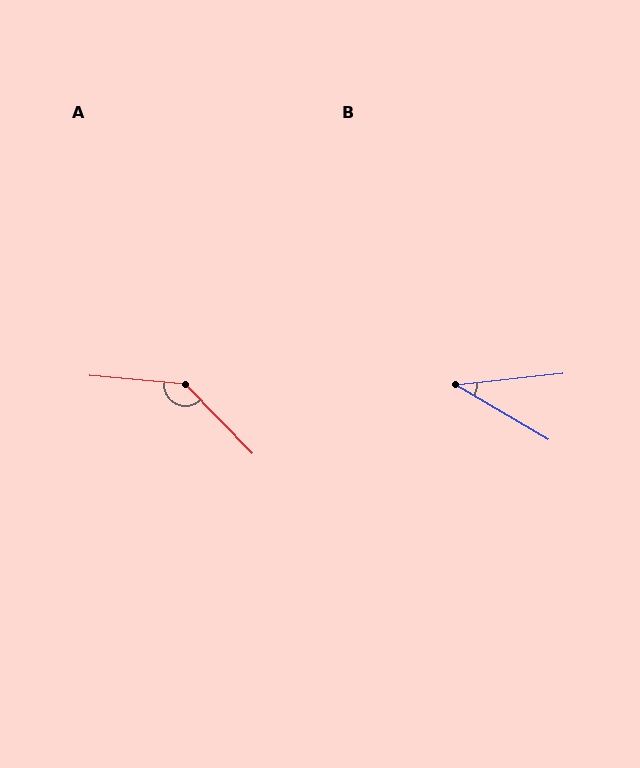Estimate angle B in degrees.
Approximately 37 degrees.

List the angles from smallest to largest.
B (37°), A (139°).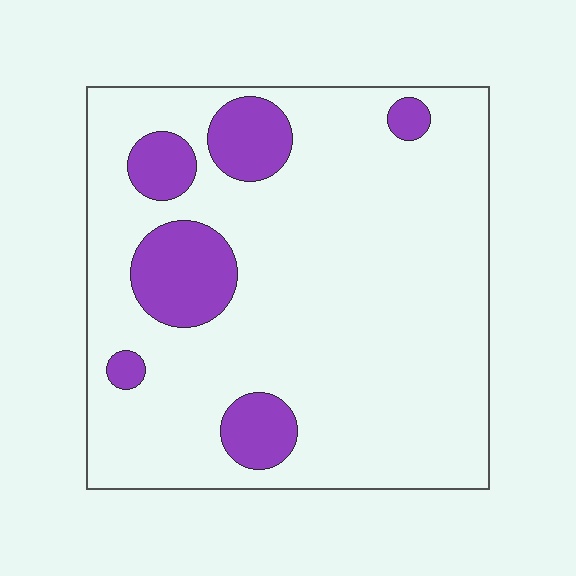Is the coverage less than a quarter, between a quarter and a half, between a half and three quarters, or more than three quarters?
Less than a quarter.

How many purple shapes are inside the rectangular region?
6.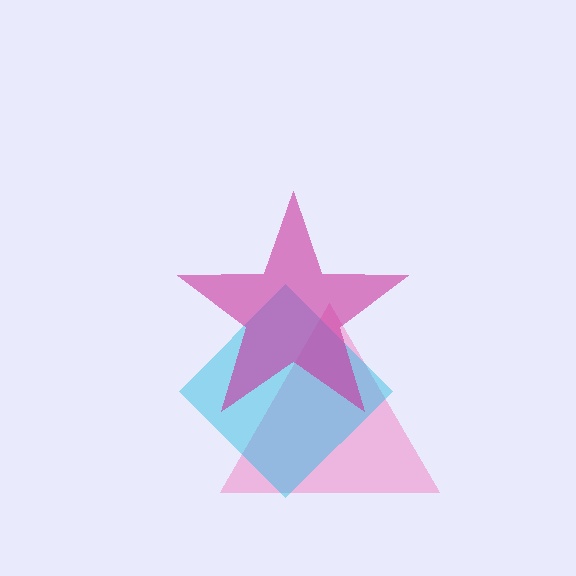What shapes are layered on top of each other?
The layered shapes are: a pink triangle, a cyan diamond, a magenta star.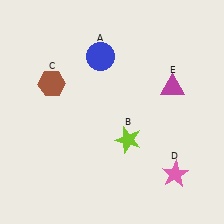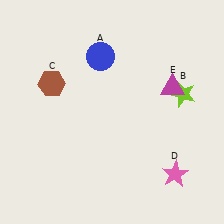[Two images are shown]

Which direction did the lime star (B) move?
The lime star (B) moved right.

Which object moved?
The lime star (B) moved right.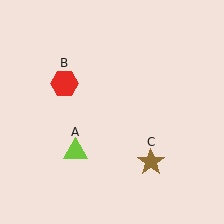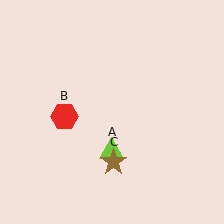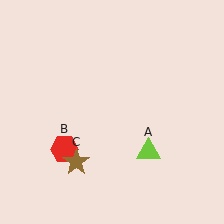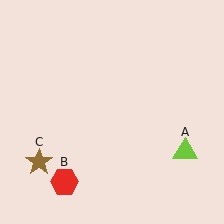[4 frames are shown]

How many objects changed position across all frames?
3 objects changed position: lime triangle (object A), red hexagon (object B), brown star (object C).